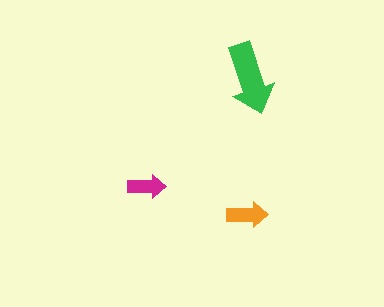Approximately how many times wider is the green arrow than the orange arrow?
About 1.5 times wider.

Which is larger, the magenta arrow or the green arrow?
The green one.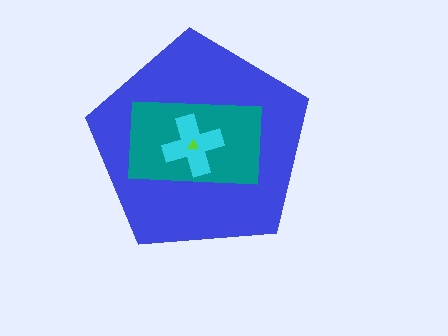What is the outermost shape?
The blue pentagon.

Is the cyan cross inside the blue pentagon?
Yes.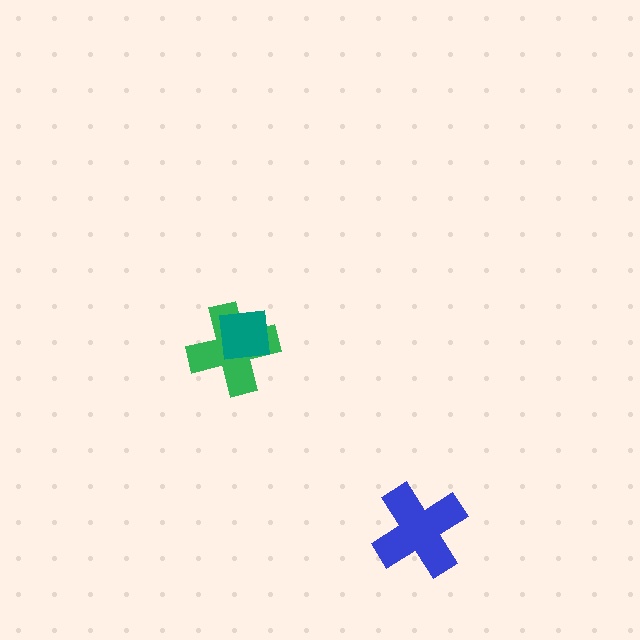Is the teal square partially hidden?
No, no other shape covers it.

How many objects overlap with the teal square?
1 object overlaps with the teal square.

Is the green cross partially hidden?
Yes, it is partially covered by another shape.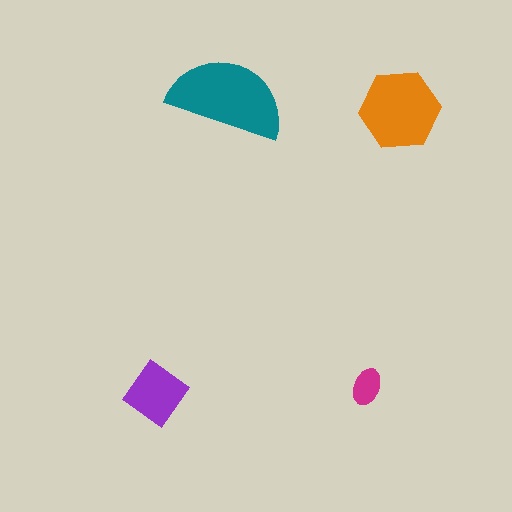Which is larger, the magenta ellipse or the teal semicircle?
The teal semicircle.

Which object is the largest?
The teal semicircle.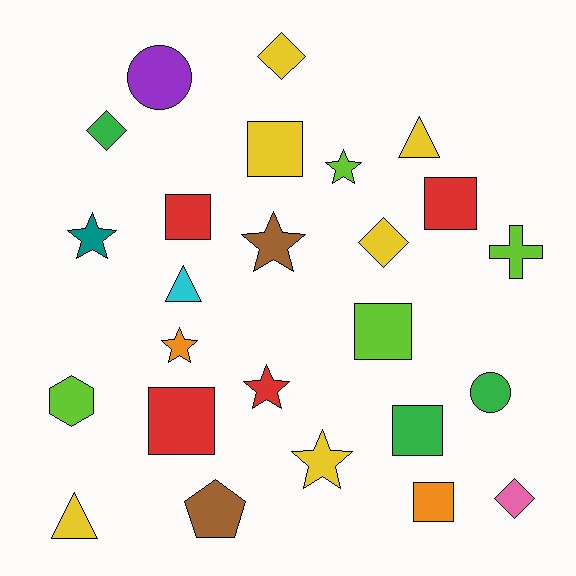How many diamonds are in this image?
There are 4 diamonds.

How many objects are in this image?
There are 25 objects.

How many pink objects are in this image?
There is 1 pink object.